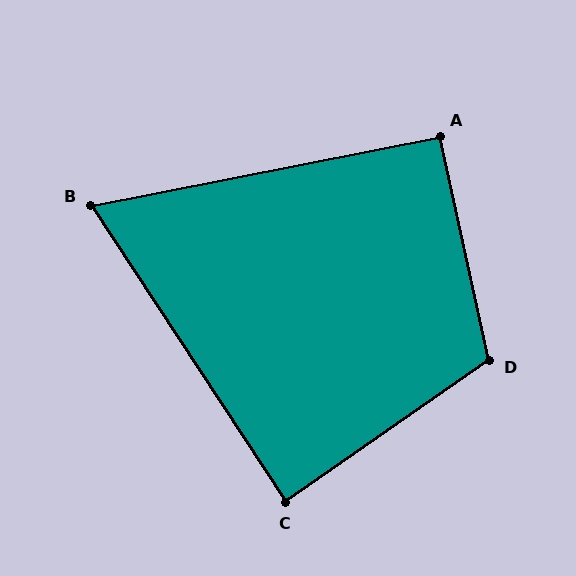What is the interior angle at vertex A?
Approximately 91 degrees (approximately right).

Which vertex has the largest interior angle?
D, at approximately 112 degrees.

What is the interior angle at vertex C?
Approximately 89 degrees (approximately right).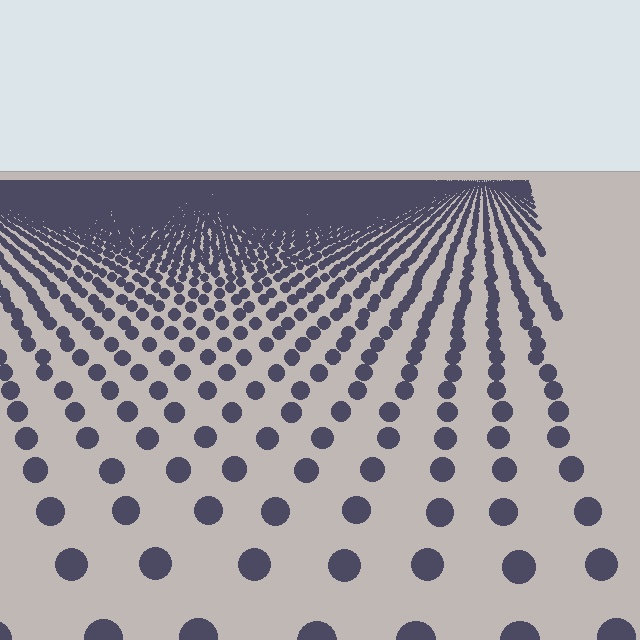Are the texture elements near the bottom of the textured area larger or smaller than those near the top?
Larger. Near the bottom, elements are closer to the viewer and appear at a bigger on-screen size.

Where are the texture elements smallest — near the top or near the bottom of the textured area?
Near the top.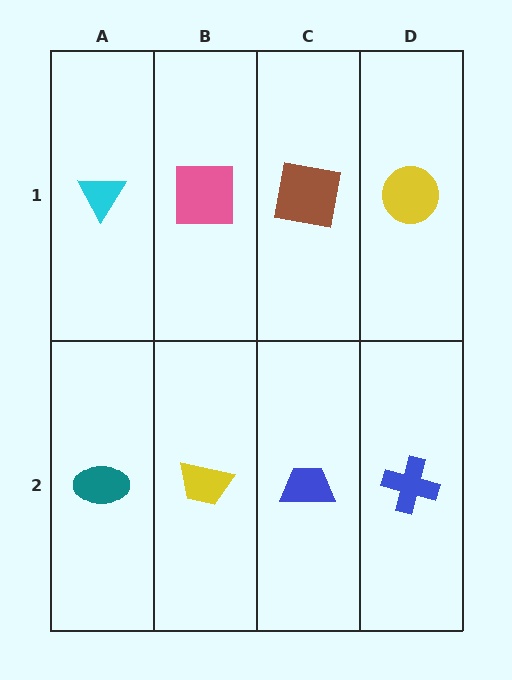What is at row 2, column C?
A blue trapezoid.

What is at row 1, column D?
A yellow circle.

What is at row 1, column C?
A brown square.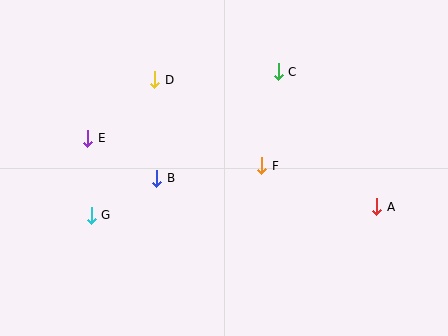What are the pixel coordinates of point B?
Point B is at (157, 178).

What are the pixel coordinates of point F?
Point F is at (262, 166).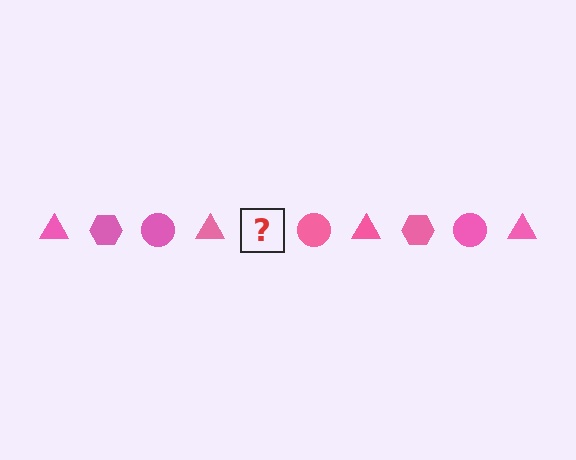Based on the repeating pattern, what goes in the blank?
The blank should be a pink hexagon.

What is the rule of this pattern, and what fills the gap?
The rule is that the pattern cycles through triangle, hexagon, circle shapes in pink. The gap should be filled with a pink hexagon.